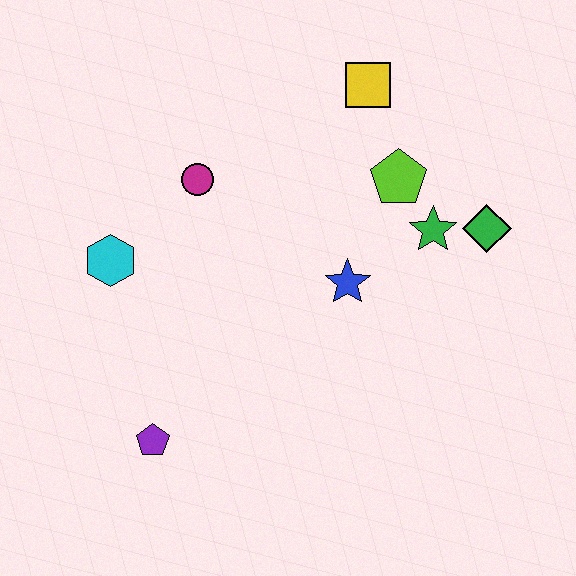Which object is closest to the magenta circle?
The cyan hexagon is closest to the magenta circle.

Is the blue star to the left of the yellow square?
Yes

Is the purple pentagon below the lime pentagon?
Yes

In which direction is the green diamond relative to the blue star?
The green diamond is to the right of the blue star.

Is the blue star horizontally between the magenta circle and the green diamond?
Yes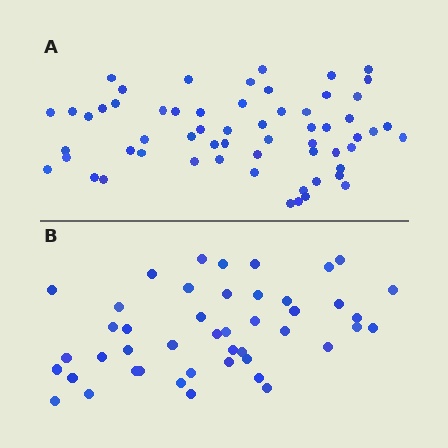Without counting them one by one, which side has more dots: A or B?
Region A (the top region) has more dots.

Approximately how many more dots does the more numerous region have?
Region A has approximately 15 more dots than region B.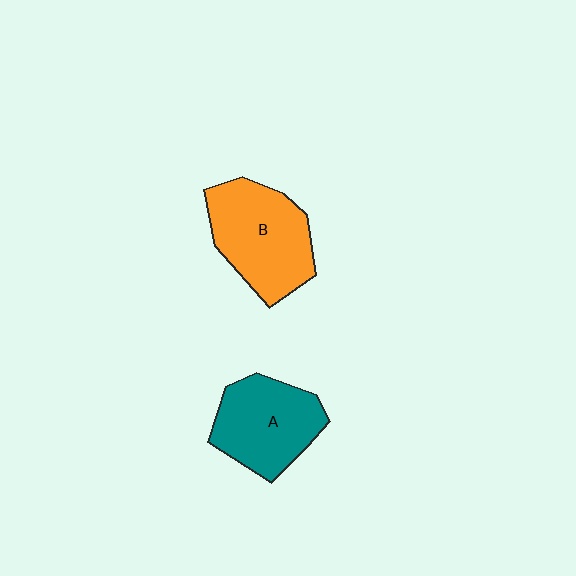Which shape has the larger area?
Shape B (orange).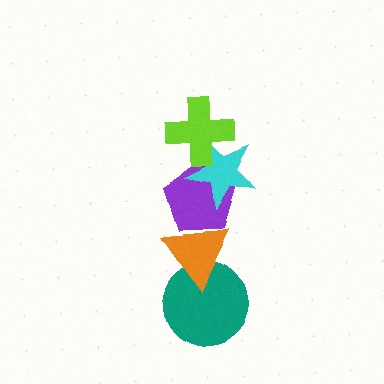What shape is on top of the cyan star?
The lime cross is on top of the cyan star.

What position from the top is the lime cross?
The lime cross is 1st from the top.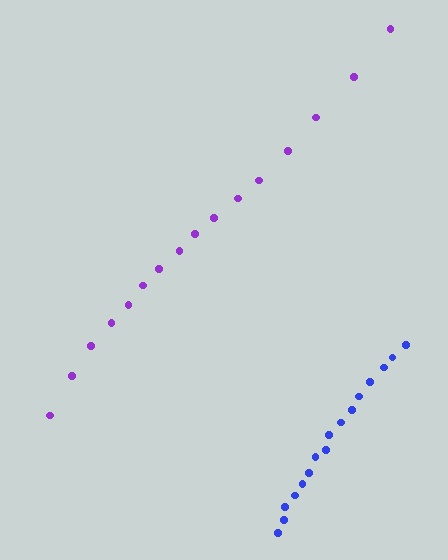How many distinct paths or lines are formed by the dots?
There are 2 distinct paths.